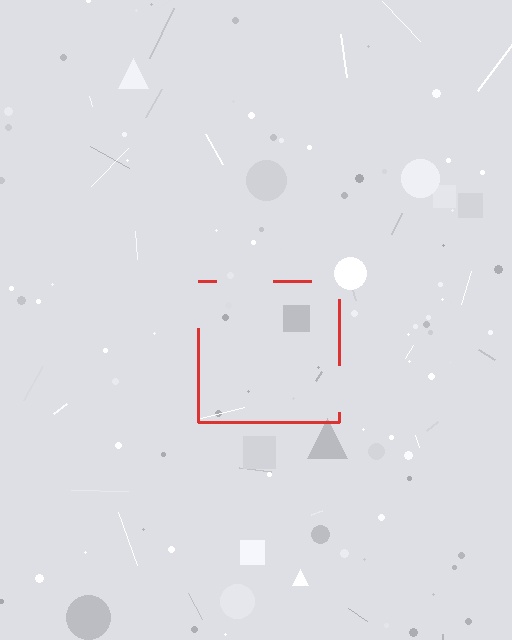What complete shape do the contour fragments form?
The contour fragments form a square.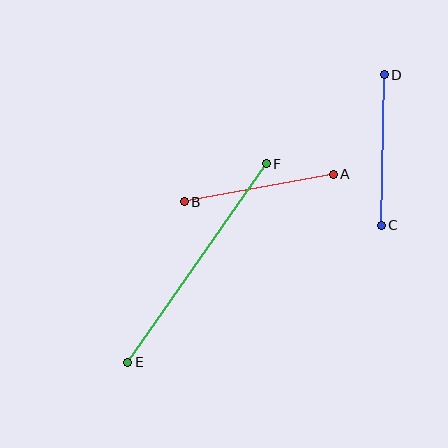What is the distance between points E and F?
The distance is approximately 242 pixels.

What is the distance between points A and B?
The distance is approximately 151 pixels.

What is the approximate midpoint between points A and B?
The midpoint is at approximately (259, 188) pixels.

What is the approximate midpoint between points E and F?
The midpoint is at approximately (197, 263) pixels.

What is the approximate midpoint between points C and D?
The midpoint is at approximately (383, 150) pixels.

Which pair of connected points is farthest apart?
Points E and F are farthest apart.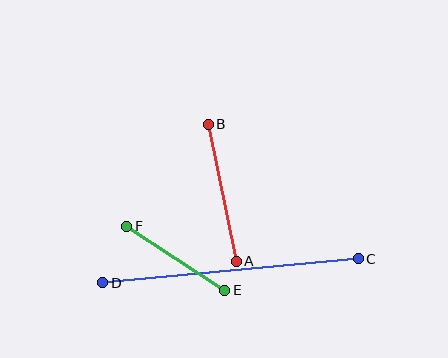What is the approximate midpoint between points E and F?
The midpoint is at approximately (176, 258) pixels.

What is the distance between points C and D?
The distance is approximately 257 pixels.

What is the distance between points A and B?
The distance is approximately 140 pixels.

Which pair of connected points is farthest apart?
Points C and D are farthest apart.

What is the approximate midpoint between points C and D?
The midpoint is at approximately (230, 271) pixels.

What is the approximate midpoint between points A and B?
The midpoint is at approximately (222, 193) pixels.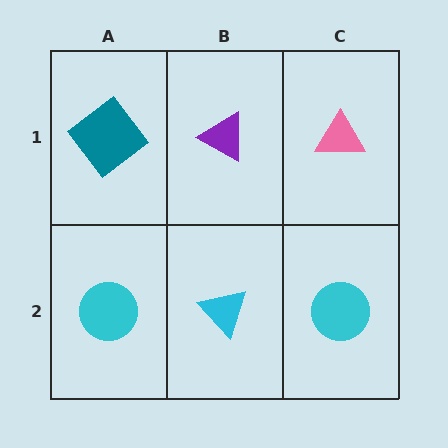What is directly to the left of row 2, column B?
A cyan circle.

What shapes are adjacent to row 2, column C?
A pink triangle (row 1, column C), a cyan triangle (row 2, column B).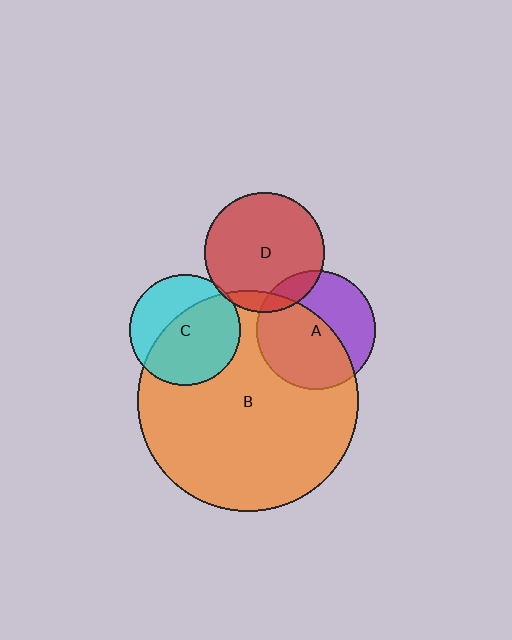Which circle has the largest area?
Circle B (orange).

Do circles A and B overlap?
Yes.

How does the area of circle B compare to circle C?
Approximately 4.0 times.